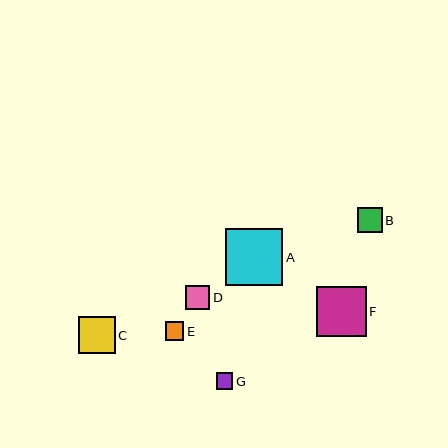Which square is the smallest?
Square G is the smallest with a size of approximately 17 pixels.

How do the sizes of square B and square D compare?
Square B and square D are approximately the same size.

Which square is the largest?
Square A is the largest with a size of approximately 57 pixels.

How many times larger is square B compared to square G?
Square B is approximately 1.5 times the size of square G.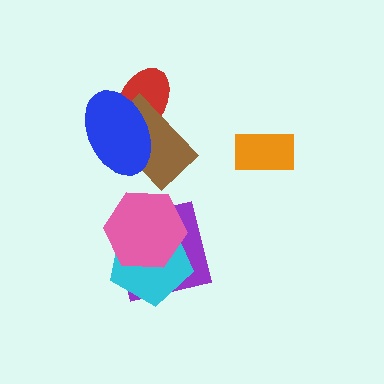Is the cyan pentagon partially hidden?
Yes, it is partially covered by another shape.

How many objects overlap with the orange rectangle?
0 objects overlap with the orange rectangle.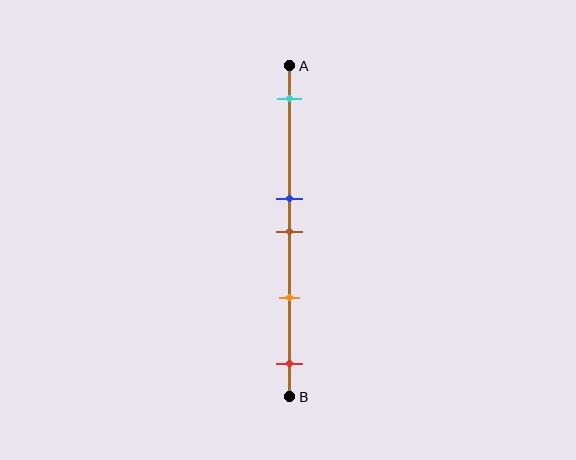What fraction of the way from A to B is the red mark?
The red mark is approximately 90% (0.9) of the way from A to B.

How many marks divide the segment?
There are 5 marks dividing the segment.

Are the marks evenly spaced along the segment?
No, the marks are not evenly spaced.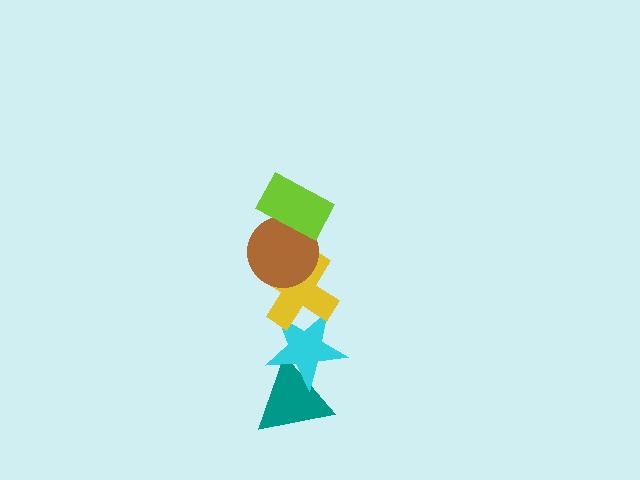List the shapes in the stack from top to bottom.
From top to bottom: the lime rectangle, the brown circle, the yellow cross, the cyan star, the teal triangle.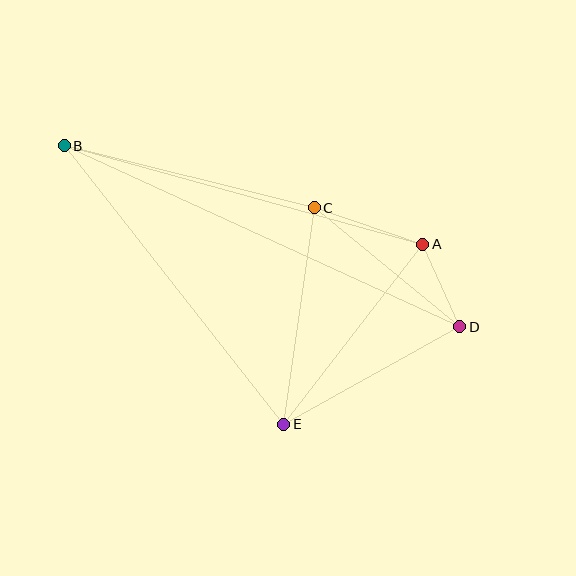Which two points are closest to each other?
Points A and D are closest to each other.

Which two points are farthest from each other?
Points B and D are farthest from each other.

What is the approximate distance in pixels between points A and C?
The distance between A and C is approximately 114 pixels.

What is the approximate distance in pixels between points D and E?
The distance between D and E is approximately 201 pixels.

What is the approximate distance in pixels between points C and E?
The distance between C and E is approximately 219 pixels.